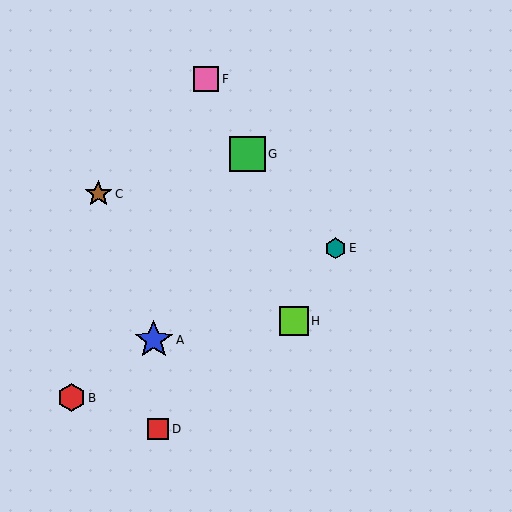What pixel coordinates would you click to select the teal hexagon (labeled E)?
Click at (335, 248) to select the teal hexagon E.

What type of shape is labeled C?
Shape C is a brown star.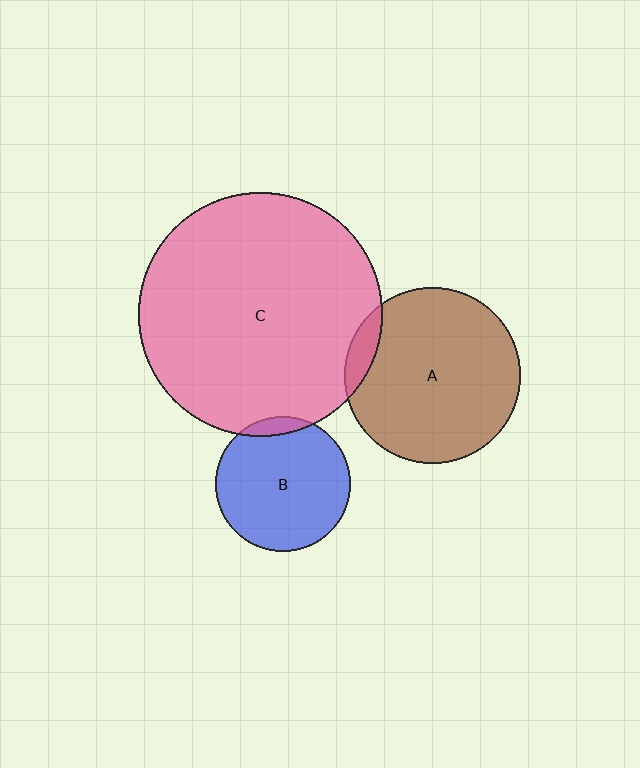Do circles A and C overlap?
Yes.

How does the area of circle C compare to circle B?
Approximately 3.3 times.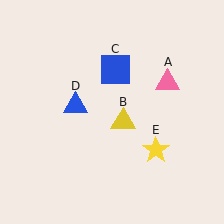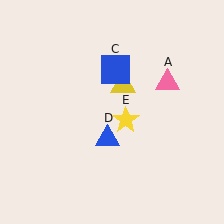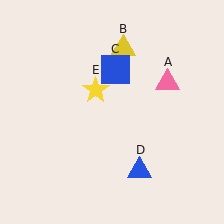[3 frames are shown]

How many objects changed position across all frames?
3 objects changed position: yellow triangle (object B), blue triangle (object D), yellow star (object E).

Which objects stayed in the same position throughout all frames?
Pink triangle (object A) and blue square (object C) remained stationary.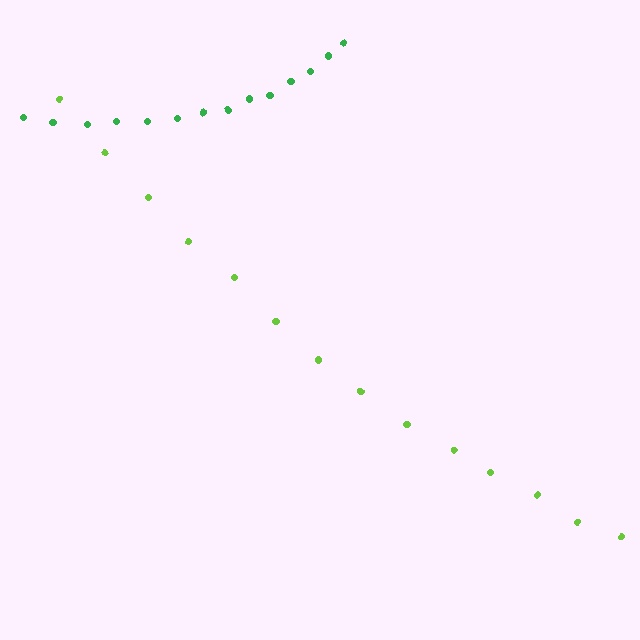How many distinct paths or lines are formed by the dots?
There are 2 distinct paths.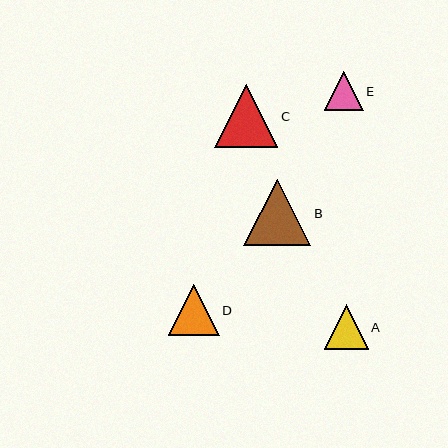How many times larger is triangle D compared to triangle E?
Triangle D is approximately 1.3 times the size of triangle E.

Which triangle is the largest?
Triangle B is the largest with a size of approximately 67 pixels.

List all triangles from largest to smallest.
From largest to smallest: B, C, D, A, E.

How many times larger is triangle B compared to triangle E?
Triangle B is approximately 1.7 times the size of triangle E.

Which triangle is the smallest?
Triangle E is the smallest with a size of approximately 39 pixels.